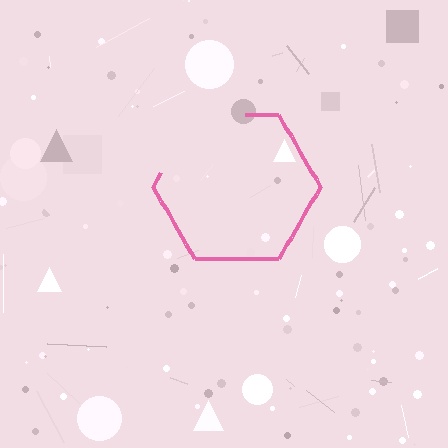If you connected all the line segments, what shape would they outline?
They would outline a hexagon.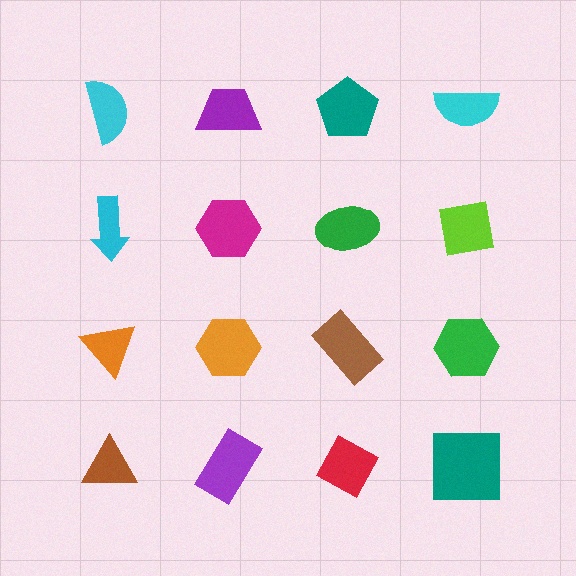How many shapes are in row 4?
4 shapes.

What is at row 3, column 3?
A brown rectangle.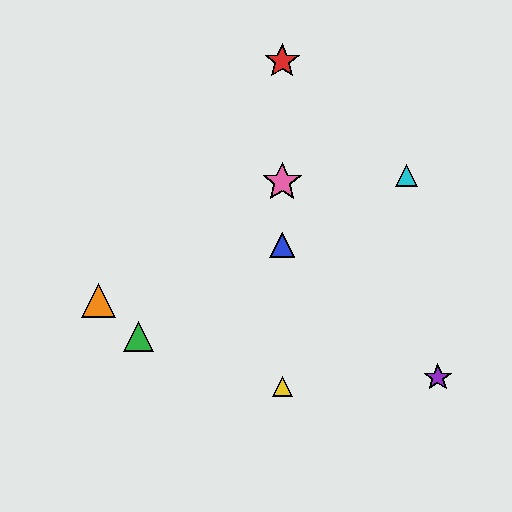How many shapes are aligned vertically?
4 shapes (the red star, the blue triangle, the yellow triangle, the pink star) are aligned vertically.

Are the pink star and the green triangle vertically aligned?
No, the pink star is at x≈282 and the green triangle is at x≈138.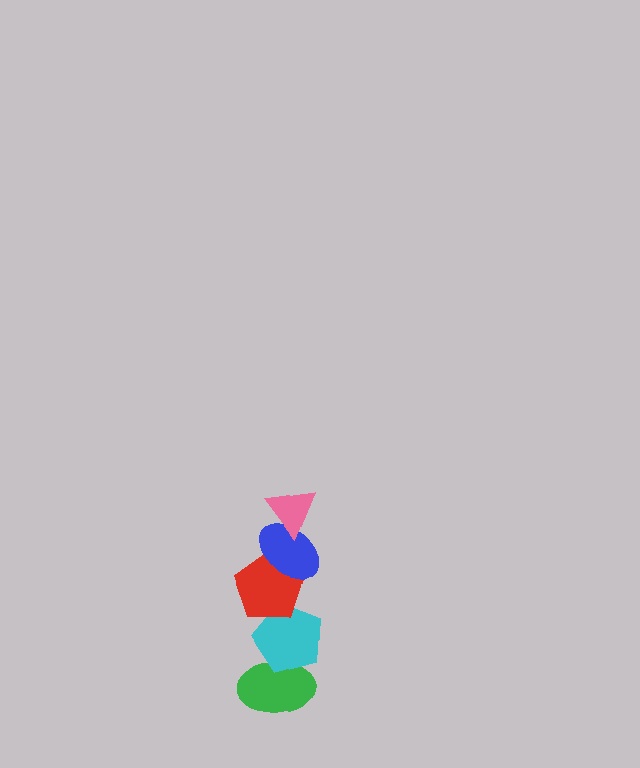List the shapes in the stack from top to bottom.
From top to bottom: the pink triangle, the blue ellipse, the red pentagon, the cyan pentagon, the green ellipse.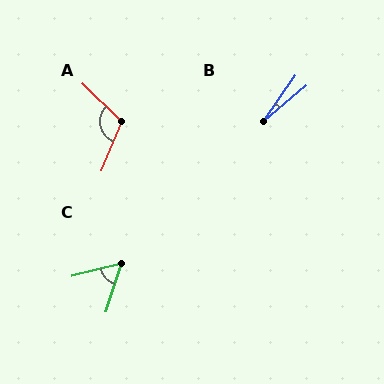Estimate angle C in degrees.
Approximately 58 degrees.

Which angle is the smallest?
B, at approximately 16 degrees.